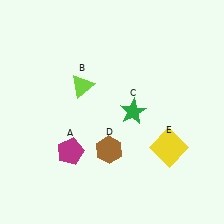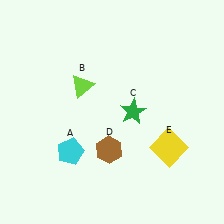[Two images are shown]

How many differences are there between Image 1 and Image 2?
There is 1 difference between the two images.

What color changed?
The pentagon (A) changed from magenta in Image 1 to cyan in Image 2.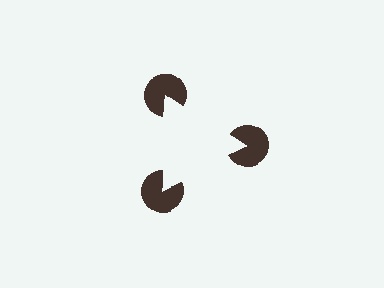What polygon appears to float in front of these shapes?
An illusory triangle — its edges are inferred from the aligned wedge cuts in the pac-man discs, not physically drawn.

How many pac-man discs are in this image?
There are 3 — one at each vertex of the illusory triangle.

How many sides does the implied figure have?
3 sides.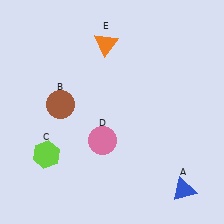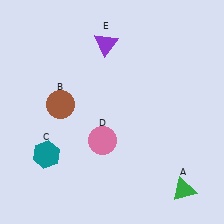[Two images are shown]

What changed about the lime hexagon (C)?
In Image 1, C is lime. In Image 2, it changed to teal.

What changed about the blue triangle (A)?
In Image 1, A is blue. In Image 2, it changed to green.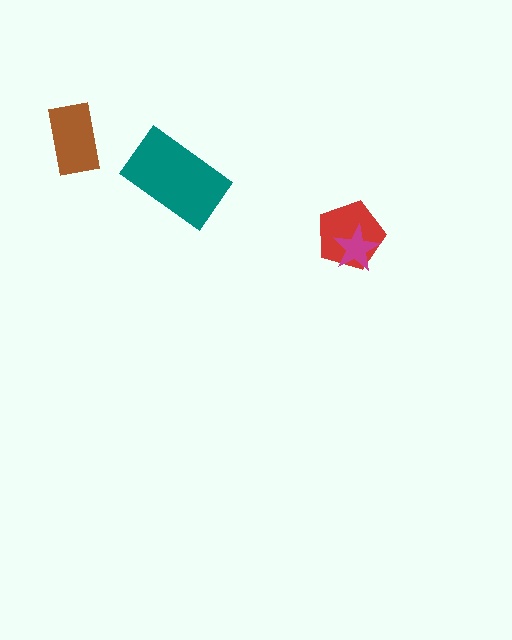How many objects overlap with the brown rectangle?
0 objects overlap with the brown rectangle.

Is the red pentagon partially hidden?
Yes, it is partially covered by another shape.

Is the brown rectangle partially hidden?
No, no other shape covers it.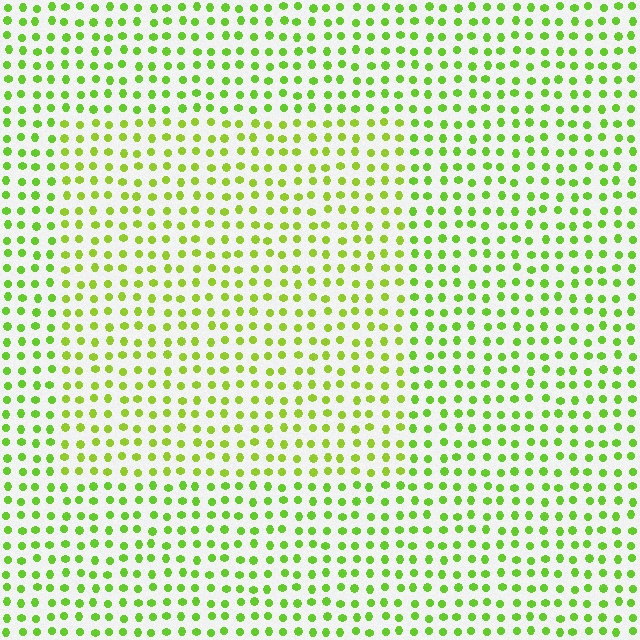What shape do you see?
I see a rectangle.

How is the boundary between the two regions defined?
The boundary is defined purely by a slight shift in hue (about 18 degrees). Spacing, size, and orientation are identical on both sides.